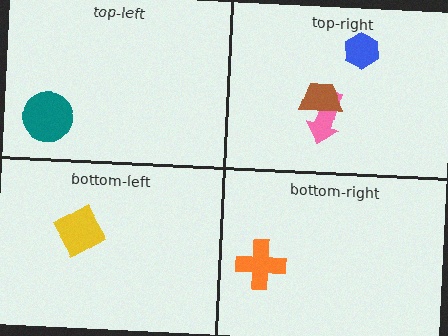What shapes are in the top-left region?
The teal circle.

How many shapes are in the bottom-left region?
1.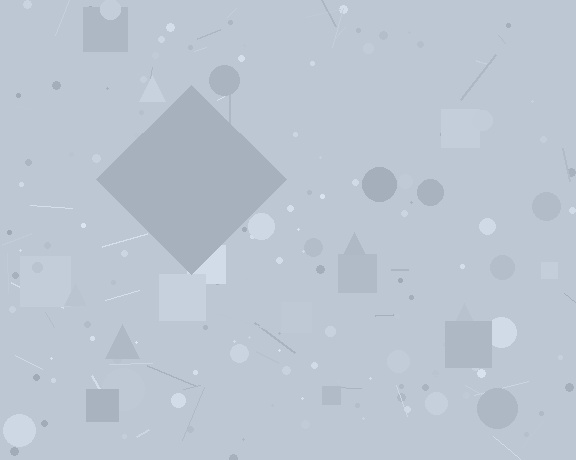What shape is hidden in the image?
A diamond is hidden in the image.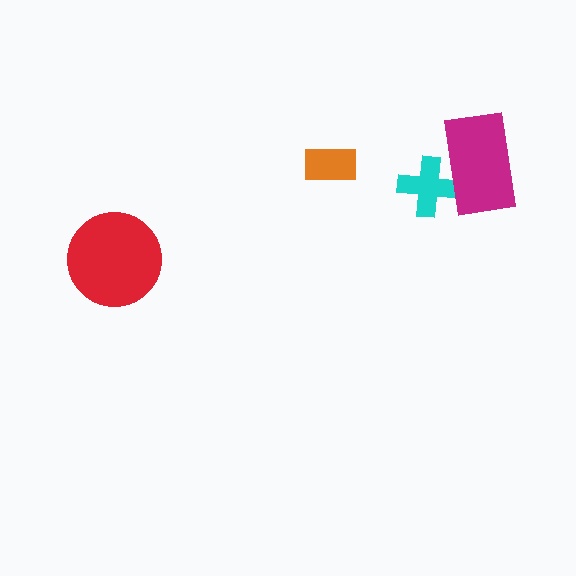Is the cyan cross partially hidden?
Yes, it is partially covered by another shape.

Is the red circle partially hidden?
No, no other shape covers it.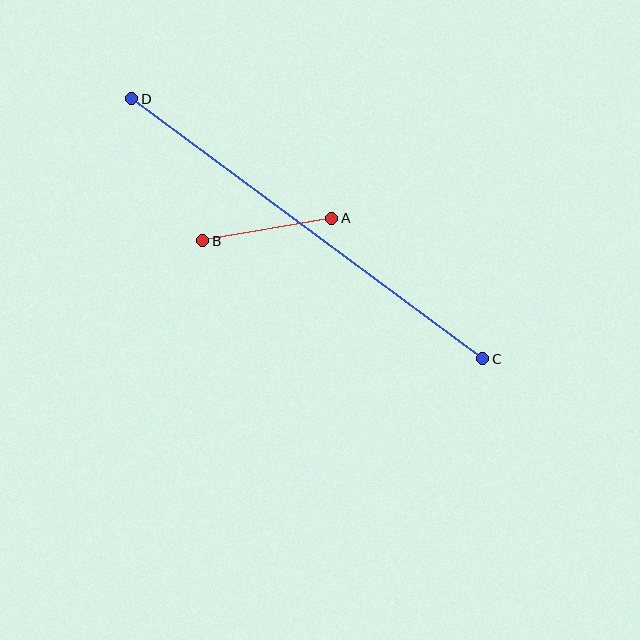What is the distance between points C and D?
The distance is approximately 437 pixels.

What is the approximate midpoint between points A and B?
The midpoint is at approximately (267, 229) pixels.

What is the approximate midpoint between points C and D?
The midpoint is at approximately (307, 229) pixels.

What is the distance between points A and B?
The distance is approximately 131 pixels.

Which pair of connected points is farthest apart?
Points C and D are farthest apart.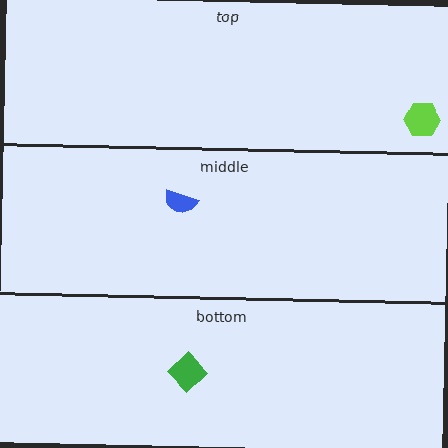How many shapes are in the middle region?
1.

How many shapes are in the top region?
1.